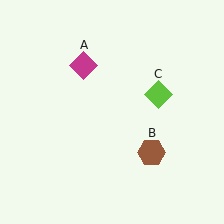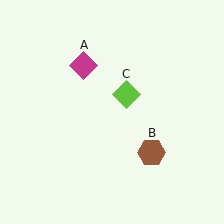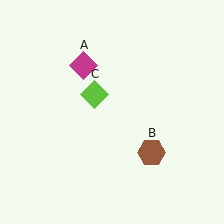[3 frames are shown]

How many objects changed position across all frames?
1 object changed position: lime diamond (object C).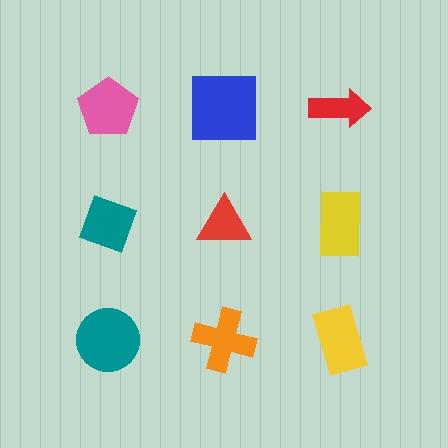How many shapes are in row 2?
3 shapes.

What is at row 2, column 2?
A red triangle.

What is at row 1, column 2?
A blue square.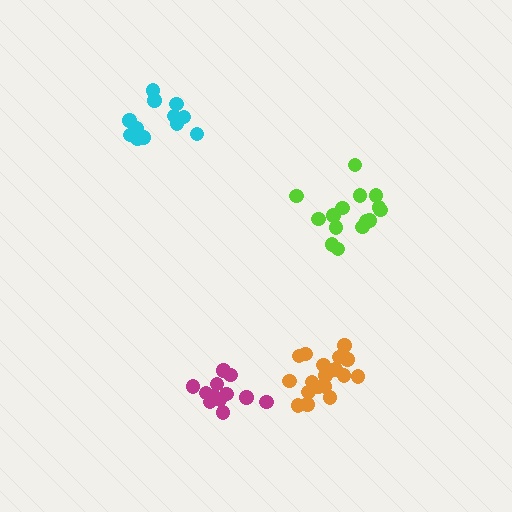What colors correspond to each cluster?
The clusters are colored: cyan, lime, magenta, orange.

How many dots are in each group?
Group 1: 12 dots, Group 2: 15 dots, Group 3: 12 dots, Group 4: 18 dots (57 total).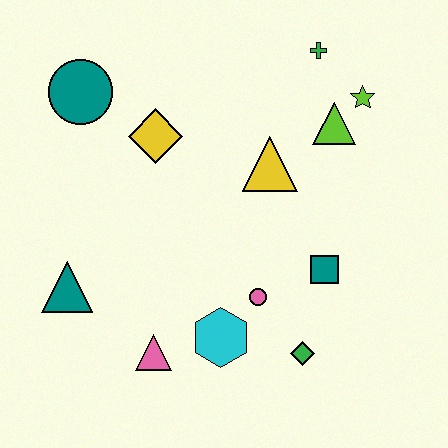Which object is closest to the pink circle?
The cyan hexagon is closest to the pink circle.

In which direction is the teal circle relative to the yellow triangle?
The teal circle is to the left of the yellow triangle.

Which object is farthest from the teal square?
The teal circle is farthest from the teal square.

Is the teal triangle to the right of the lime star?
No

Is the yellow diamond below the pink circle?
No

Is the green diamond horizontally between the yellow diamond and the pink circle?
No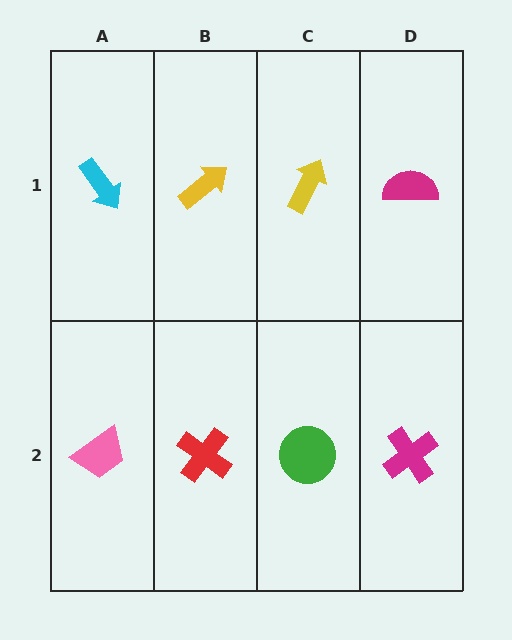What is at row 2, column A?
A pink trapezoid.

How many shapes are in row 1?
4 shapes.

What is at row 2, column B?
A red cross.